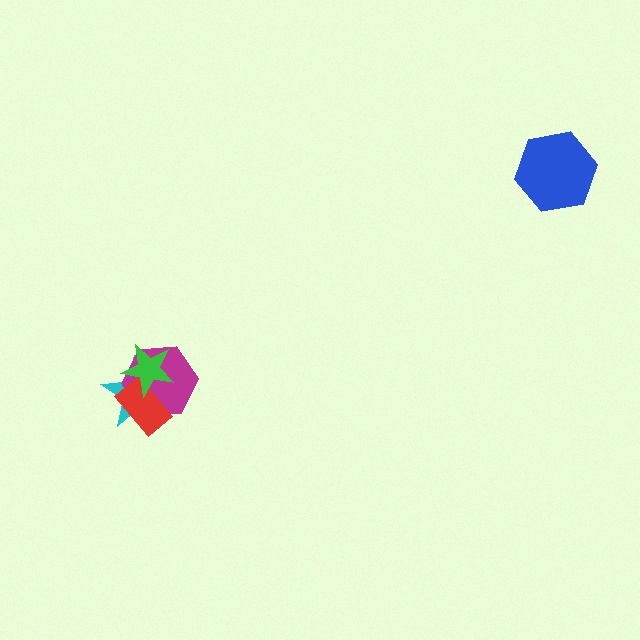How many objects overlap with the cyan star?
3 objects overlap with the cyan star.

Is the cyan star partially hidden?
Yes, it is partially covered by another shape.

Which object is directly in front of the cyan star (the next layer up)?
The magenta hexagon is directly in front of the cyan star.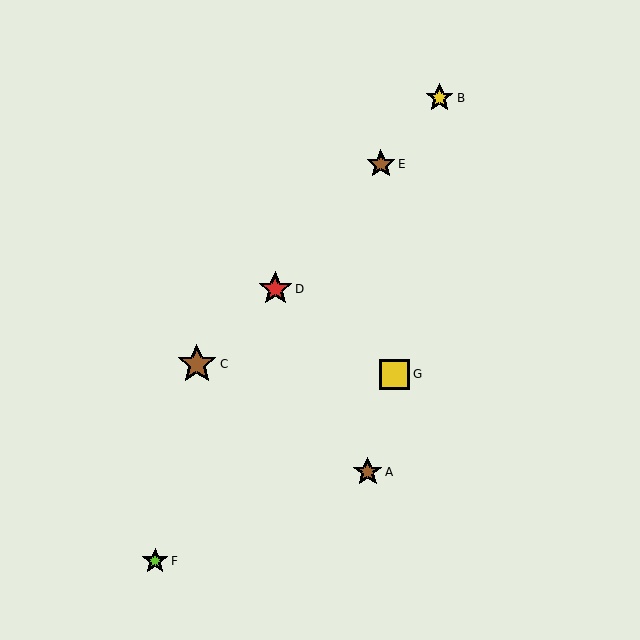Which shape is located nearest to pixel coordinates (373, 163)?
The brown star (labeled E) at (381, 164) is nearest to that location.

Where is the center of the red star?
The center of the red star is at (275, 289).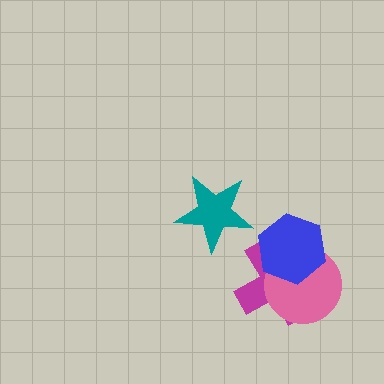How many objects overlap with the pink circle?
2 objects overlap with the pink circle.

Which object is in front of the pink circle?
The blue hexagon is in front of the pink circle.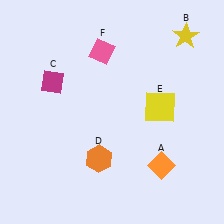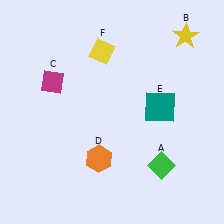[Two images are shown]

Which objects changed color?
A changed from orange to green. E changed from yellow to teal. F changed from pink to yellow.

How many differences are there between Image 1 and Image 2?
There are 3 differences between the two images.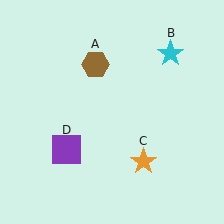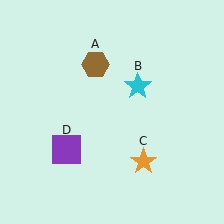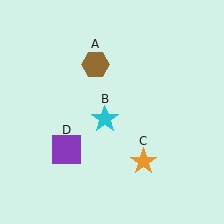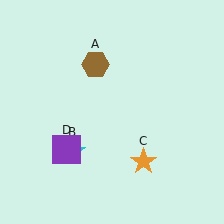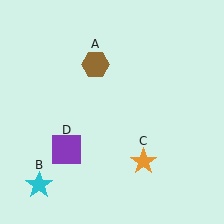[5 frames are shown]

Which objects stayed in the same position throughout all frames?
Brown hexagon (object A) and orange star (object C) and purple square (object D) remained stationary.